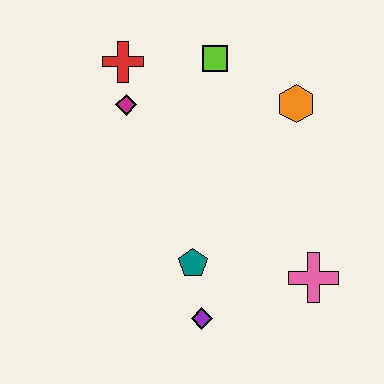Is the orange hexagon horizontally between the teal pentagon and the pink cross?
Yes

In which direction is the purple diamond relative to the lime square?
The purple diamond is below the lime square.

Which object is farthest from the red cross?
The pink cross is farthest from the red cross.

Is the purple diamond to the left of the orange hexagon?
Yes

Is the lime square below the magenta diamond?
No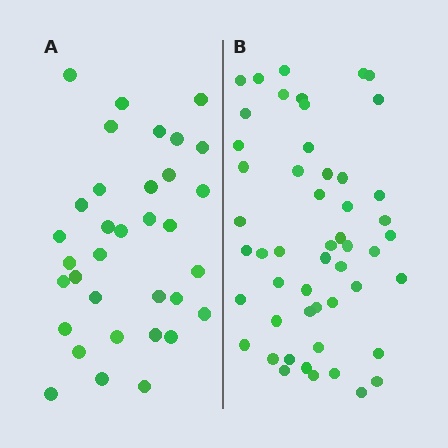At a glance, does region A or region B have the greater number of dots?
Region B (the right region) has more dots.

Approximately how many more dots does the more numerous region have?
Region B has approximately 15 more dots than region A.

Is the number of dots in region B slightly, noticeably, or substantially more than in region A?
Region B has substantially more. The ratio is roughly 1.5 to 1.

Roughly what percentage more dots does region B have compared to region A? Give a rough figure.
About 50% more.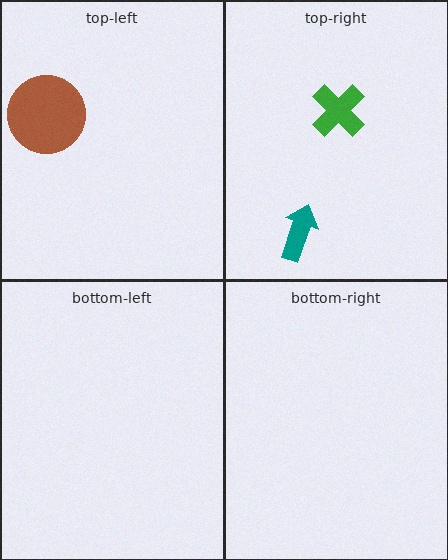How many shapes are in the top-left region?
1.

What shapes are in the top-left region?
The brown circle.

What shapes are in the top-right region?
The teal arrow, the green cross.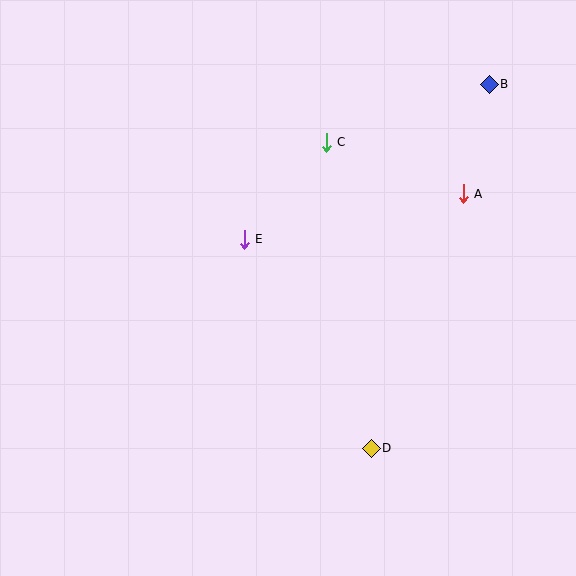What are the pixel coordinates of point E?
Point E is at (244, 239).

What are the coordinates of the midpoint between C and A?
The midpoint between C and A is at (395, 168).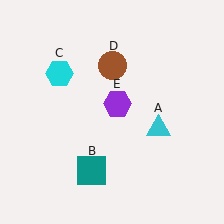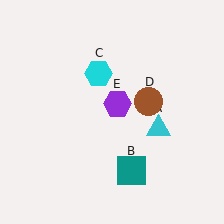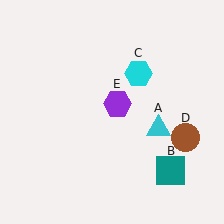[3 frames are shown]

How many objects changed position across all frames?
3 objects changed position: teal square (object B), cyan hexagon (object C), brown circle (object D).